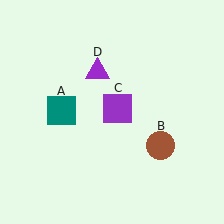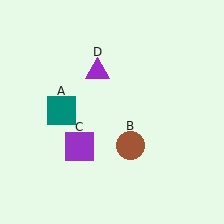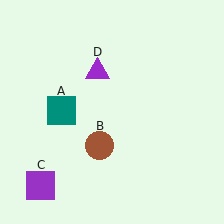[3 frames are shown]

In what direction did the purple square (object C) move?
The purple square (object C) moved down and to the left.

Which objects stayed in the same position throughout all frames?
Teal square (object A) and purple triangle (object D) remained stationary.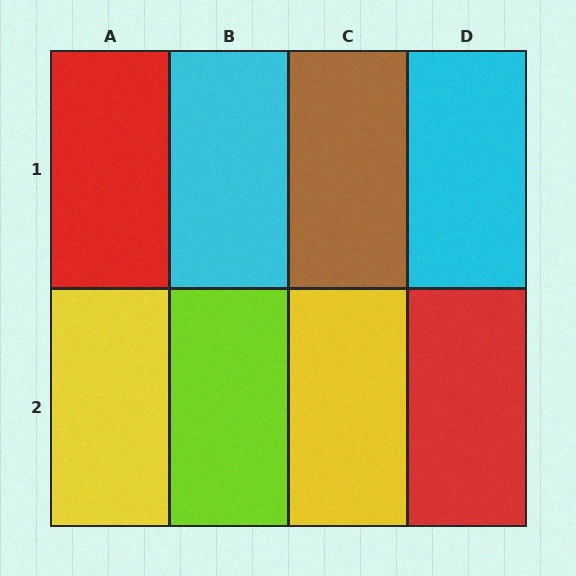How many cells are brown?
1 cell is brown.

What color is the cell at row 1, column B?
Cyan.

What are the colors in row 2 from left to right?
Yellow, lime, yellow, red.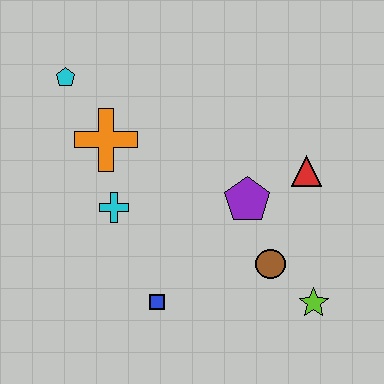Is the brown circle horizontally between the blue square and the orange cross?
No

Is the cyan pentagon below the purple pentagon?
No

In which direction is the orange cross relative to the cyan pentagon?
The orange cross is below the cyan pentagon.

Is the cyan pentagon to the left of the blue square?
Yes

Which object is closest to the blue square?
The cyan cross is closest to the blue square.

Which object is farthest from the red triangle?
The cyan pentagon is farthest from the red triangle.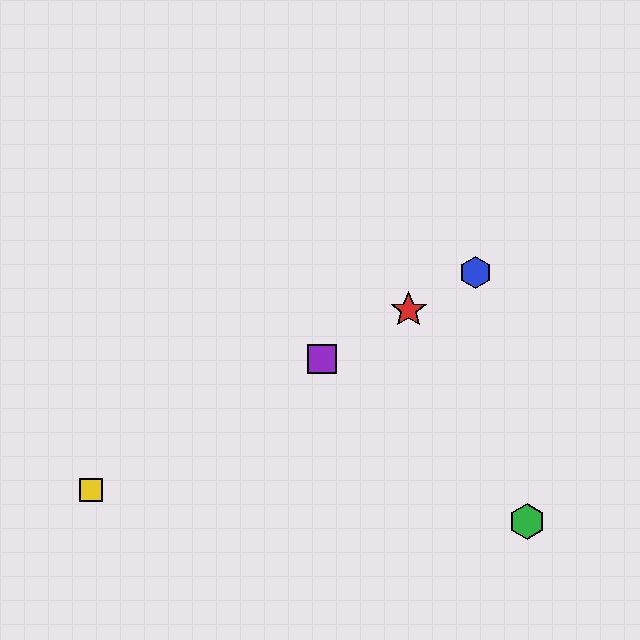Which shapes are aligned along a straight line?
The red star, the blue hexagon, the yellow square, the purple square are aligned along a straight line.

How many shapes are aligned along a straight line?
4 shapes (the red star, the blue hexagon, the yellow square, the purple square) are aligned along a straight line.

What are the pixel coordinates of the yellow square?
The yellow square is at (91, 490).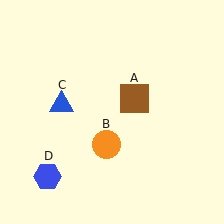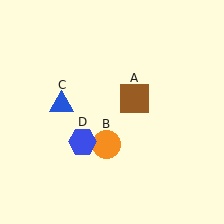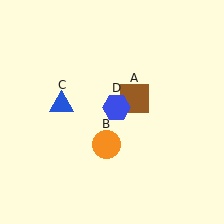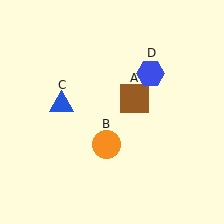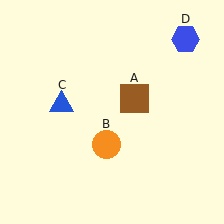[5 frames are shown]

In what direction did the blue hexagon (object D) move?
The blue hexagon (object D) moved up and to the right.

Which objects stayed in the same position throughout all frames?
Brown square (object A) and orange circle (object B) and blue triangle (object C) remained stationary.